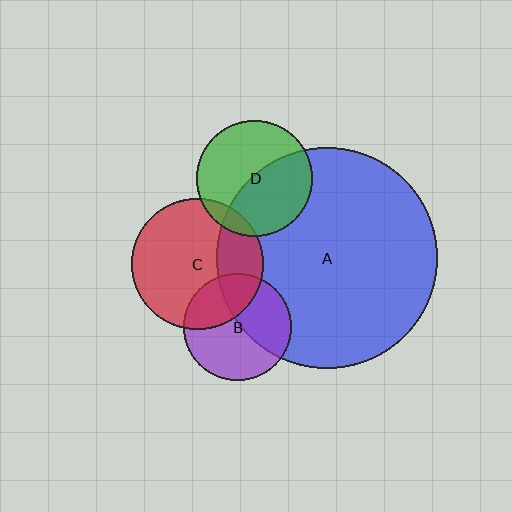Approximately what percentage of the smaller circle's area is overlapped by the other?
Approximately 10%.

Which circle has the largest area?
Circle A (blue).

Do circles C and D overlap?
Yes.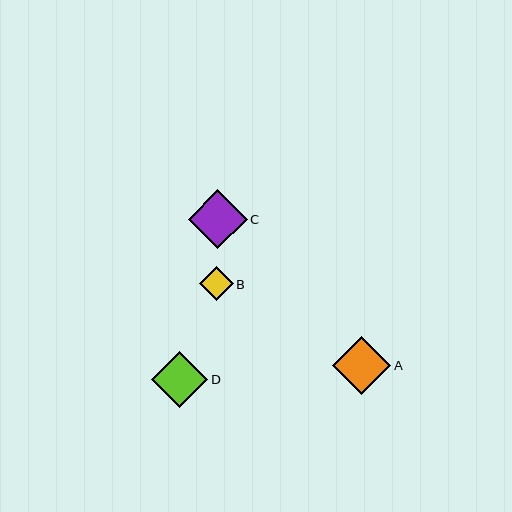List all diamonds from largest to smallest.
From largest to smallest: C, A, D, B.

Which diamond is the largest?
Diamond C is the largest with a size of approximately 58 pixels.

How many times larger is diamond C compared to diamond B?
Diamond C is approximately 1.7 times the size of diamond B.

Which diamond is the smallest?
Diamond B is the smallest with a size of approximately 34 pixels.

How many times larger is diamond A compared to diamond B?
Diamond A is approximately 1.7 times the size of diamond B.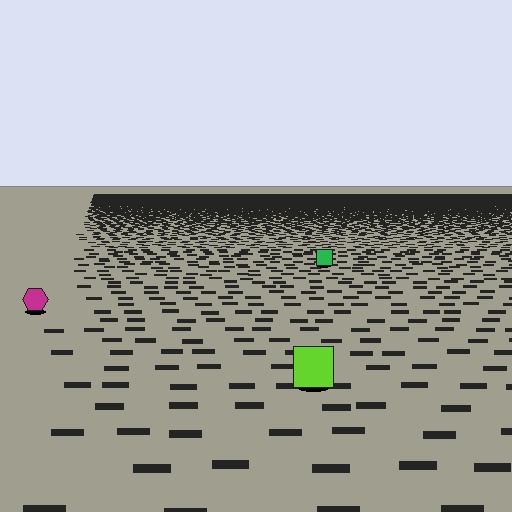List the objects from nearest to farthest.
From nearest to farthest: the lime square, the magenta hexagon, the green square.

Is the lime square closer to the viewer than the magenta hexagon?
Yes. The lime square is closer — you can tell from the texture gradient: the ground texture is coarser near it.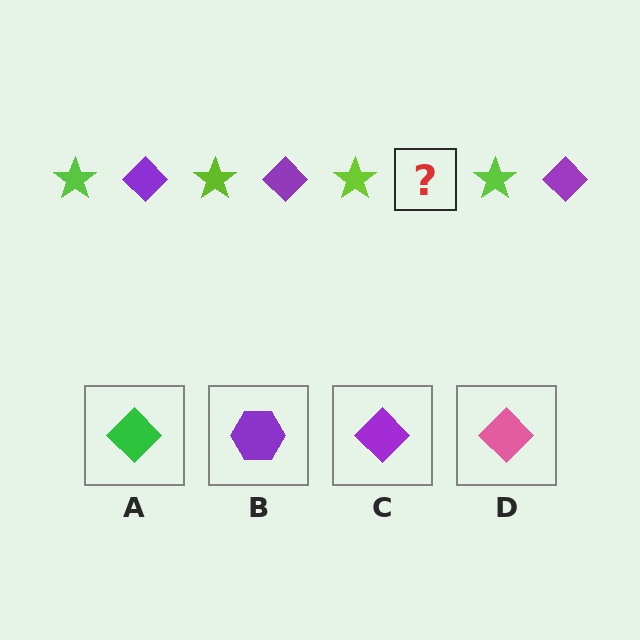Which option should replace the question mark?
Option C.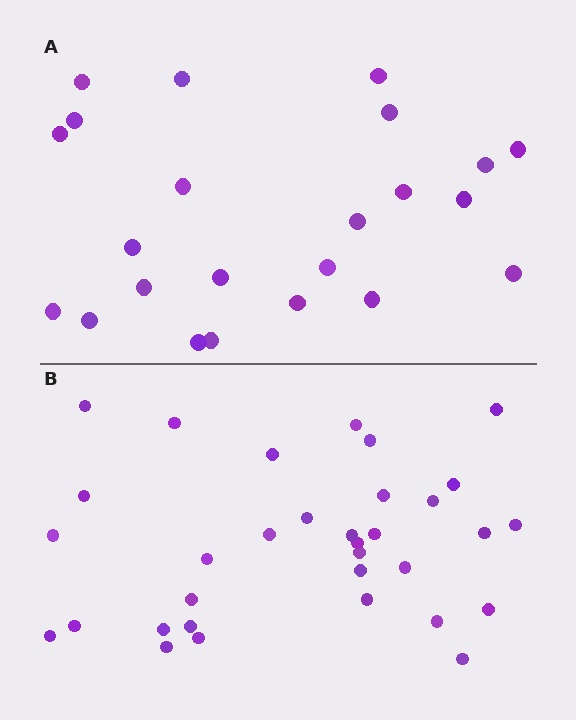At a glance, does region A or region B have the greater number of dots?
Region B (the bottom region) has more dots.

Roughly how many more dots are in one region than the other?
Region B has roughly 10 or so more dots than region A.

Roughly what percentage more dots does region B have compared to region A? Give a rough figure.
About 45% more.